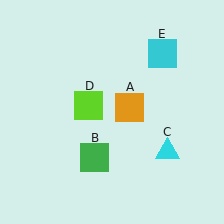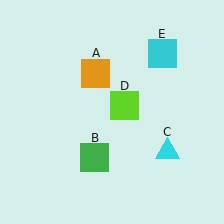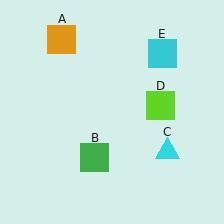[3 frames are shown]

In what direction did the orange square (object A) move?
The orange square (object A) moved up and to the left.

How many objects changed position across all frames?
2 objects changed position: orange square (object A), lime square (object D).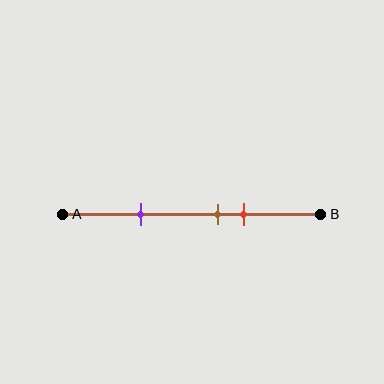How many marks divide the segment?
There are 3 marks dividing the segment.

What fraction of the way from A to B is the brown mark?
The brown mark is approximately 60% (0.6) of the way from A to B.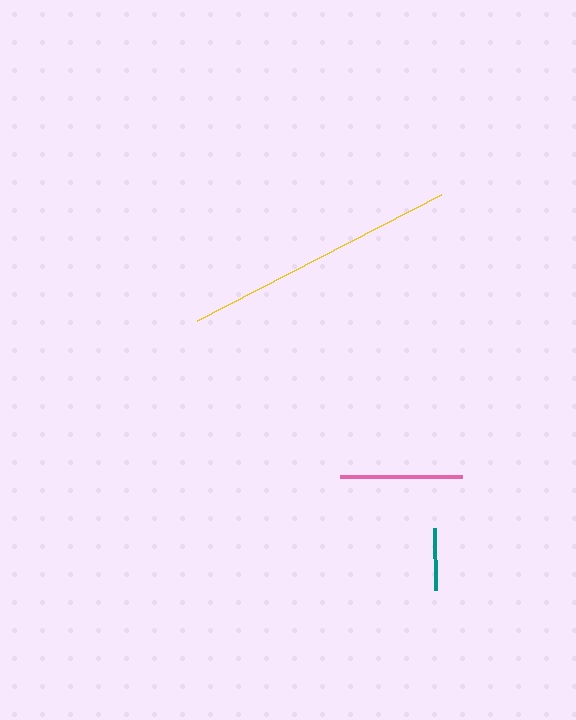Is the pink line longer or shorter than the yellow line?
The yellow line is longer than the pink line.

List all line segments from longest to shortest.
From longest to shortest: yellow, pink, teal.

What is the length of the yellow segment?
The yellow segment is approximately 275 pixels long.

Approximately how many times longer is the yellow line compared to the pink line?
The yellow line is approximately 2.3 times the length of the pink line.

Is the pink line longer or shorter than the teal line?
The pink line is longer than the teal line.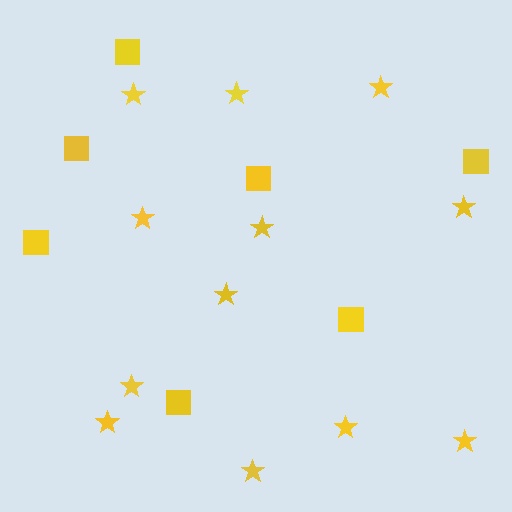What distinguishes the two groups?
There are 2 groups: one group of stars (12) and one group of squares (7).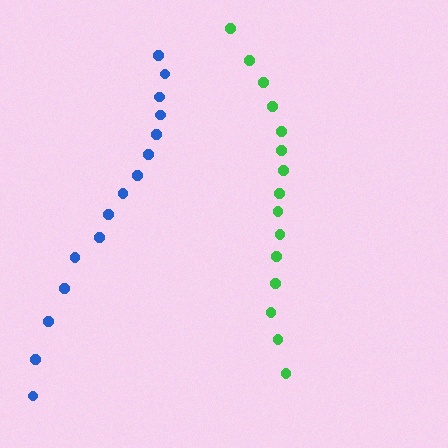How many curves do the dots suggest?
There are 2 distinct paths.